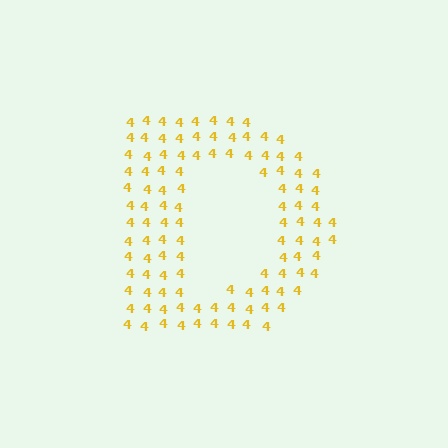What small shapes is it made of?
It is made of small digit 4's.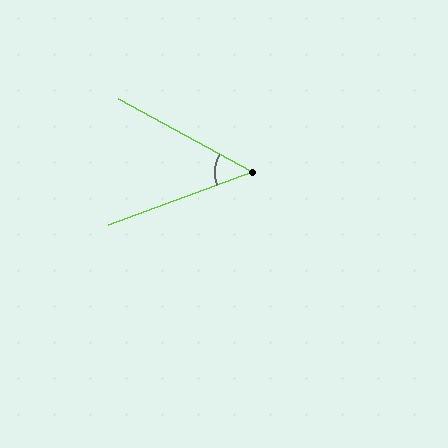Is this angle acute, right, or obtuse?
It is acute.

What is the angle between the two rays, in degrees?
Approximately 49 degrees.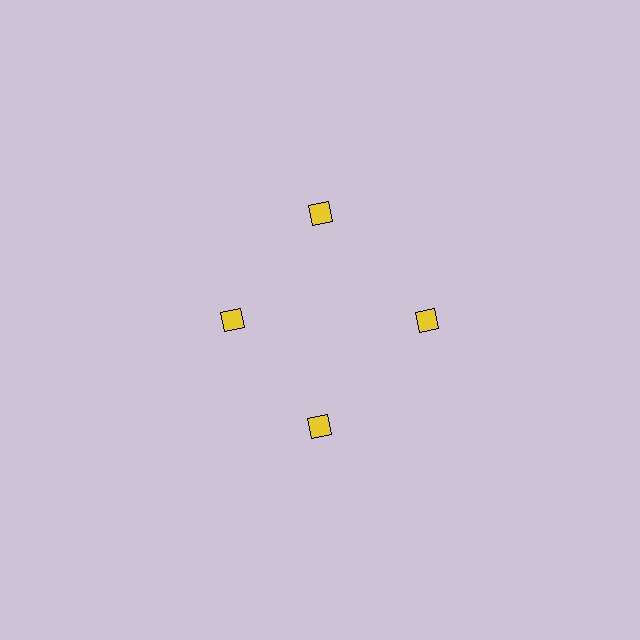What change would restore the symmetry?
The symmetry would be restored by moving it outward, back onto the ring so that all 4 diamonds sit at equal angles and equal distance from the center.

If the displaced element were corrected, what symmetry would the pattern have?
It would have 4-fold rotational symmetry — the pattern would map onto itself every 90 degrees.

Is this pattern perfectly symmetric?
No. The 4 yellow diamonds are arranged in a ring, but one element near the 9 o'clock position is pulled inward toward the center, breaking the 4-fold rotational symmetry.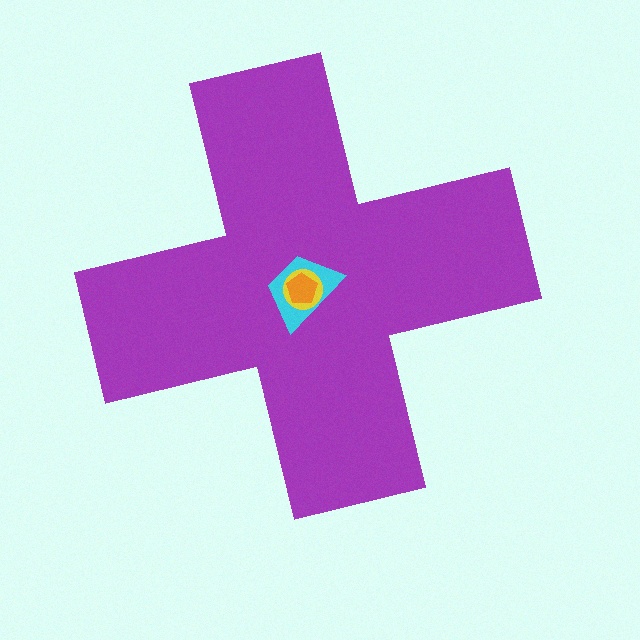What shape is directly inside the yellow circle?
The orange pentagon.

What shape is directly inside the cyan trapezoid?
The yellow circle.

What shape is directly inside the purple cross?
The cyan trapezoid.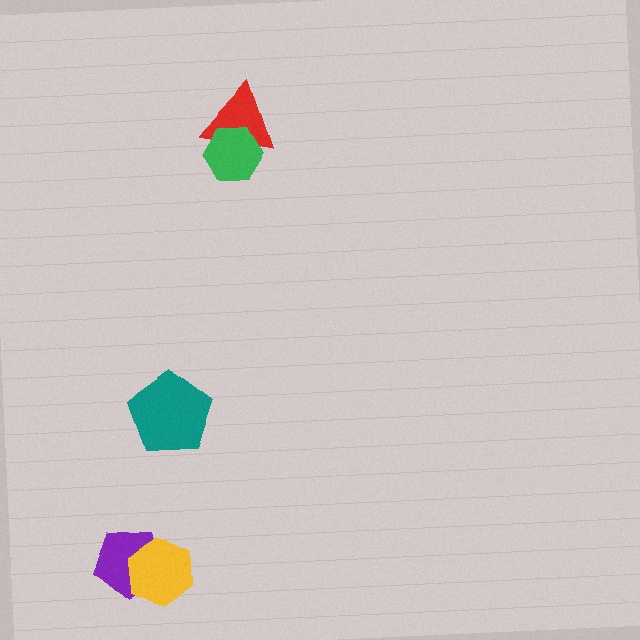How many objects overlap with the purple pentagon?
1 object overlaps with the purple pentagon.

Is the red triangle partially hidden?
Yes, it is partially covered by another shape.